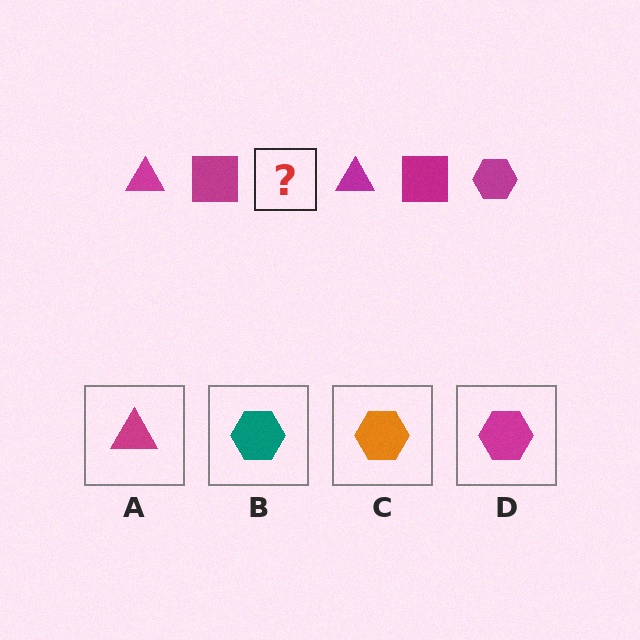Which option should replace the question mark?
Option D.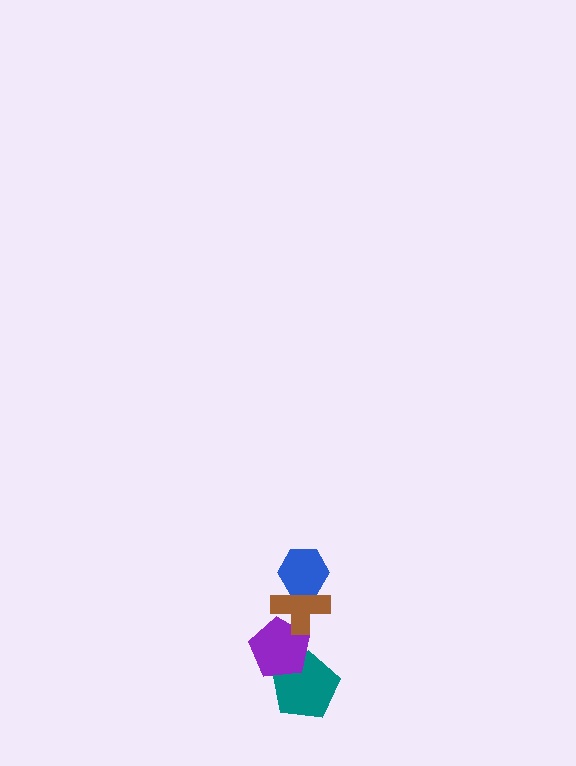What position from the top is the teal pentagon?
The teal pentagon is 4th from the top.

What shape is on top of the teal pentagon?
The purple pentagon is on top of the teal pentagon.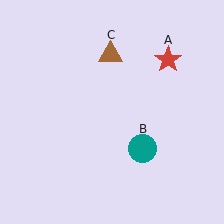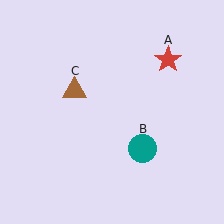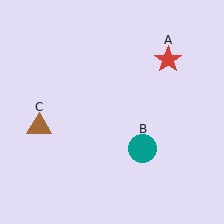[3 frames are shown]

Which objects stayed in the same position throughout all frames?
Red star (object A) and teal circle (object B) remained stationary.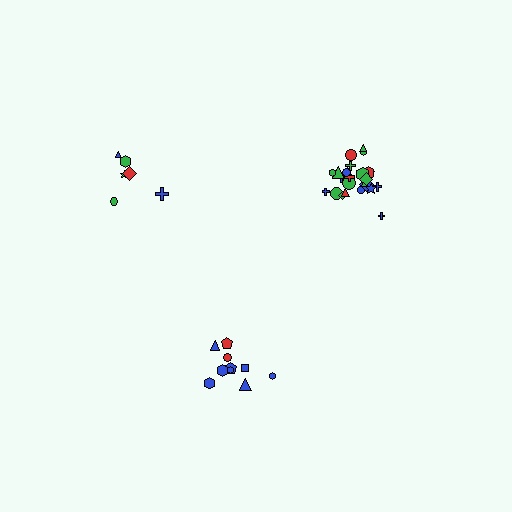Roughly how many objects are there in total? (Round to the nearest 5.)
Roughly 40 objects in total.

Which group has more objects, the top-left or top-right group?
The top-right group.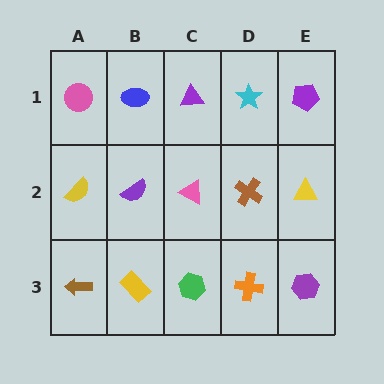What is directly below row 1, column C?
A pink triangle.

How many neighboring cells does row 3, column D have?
3.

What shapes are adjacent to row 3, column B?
A purple semicircle (row 2, column B), a brown arrow (row 3, column A), a green hexagon (row 3, column C).